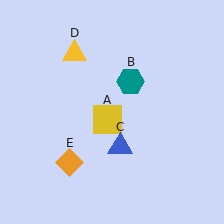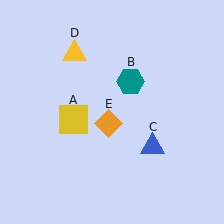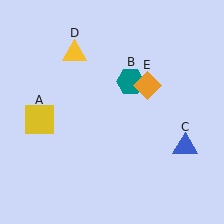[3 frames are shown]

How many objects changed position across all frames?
3 objects changed position: yellow square (object A), blue triangle (object C), orange diamond (object E).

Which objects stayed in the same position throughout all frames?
Teal hexagon (object B) and yellow triangle (object D) remained stationary.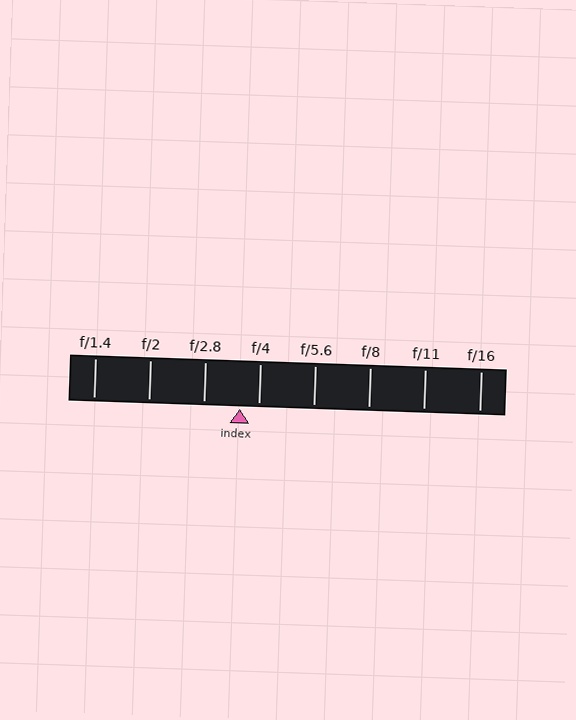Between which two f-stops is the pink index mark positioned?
The index mark is between f/2.8 and f/4.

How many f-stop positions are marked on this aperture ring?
There are 8 f-stop positions marked.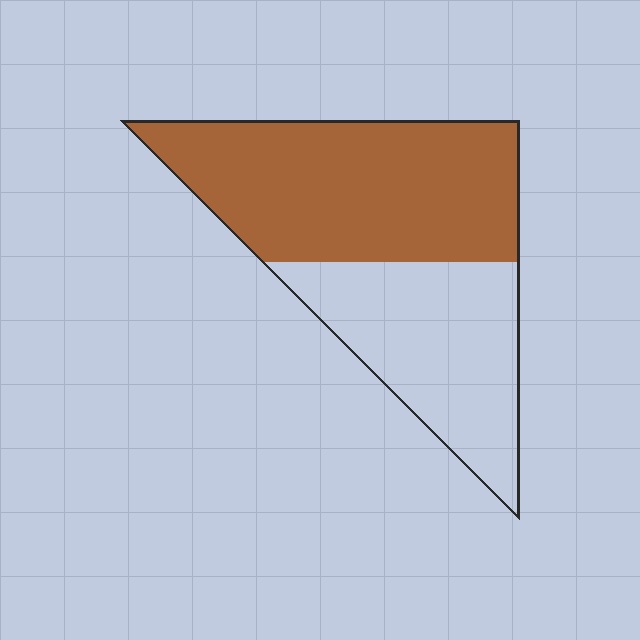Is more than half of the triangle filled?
Yes.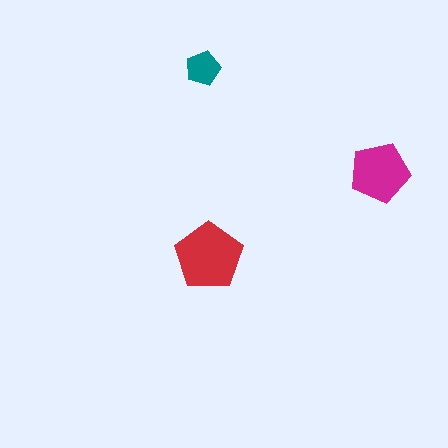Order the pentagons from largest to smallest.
the red one, the magenta one, the teal one.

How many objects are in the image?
There are 3 objects in the image.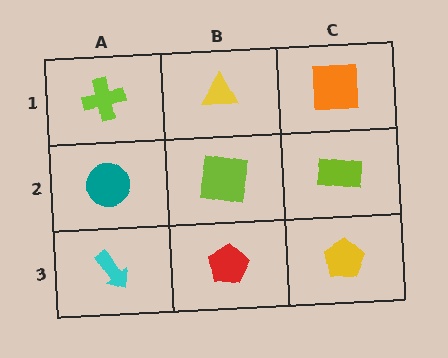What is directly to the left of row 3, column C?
A red pentagon.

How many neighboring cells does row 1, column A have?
2.